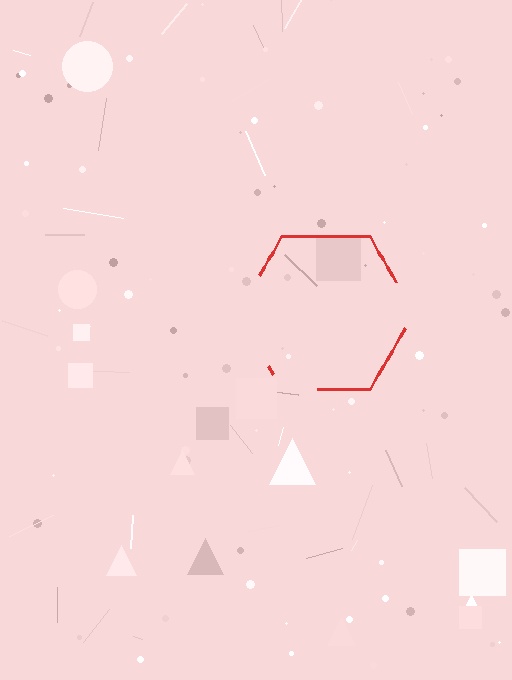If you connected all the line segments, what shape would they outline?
They would outline a hexagon.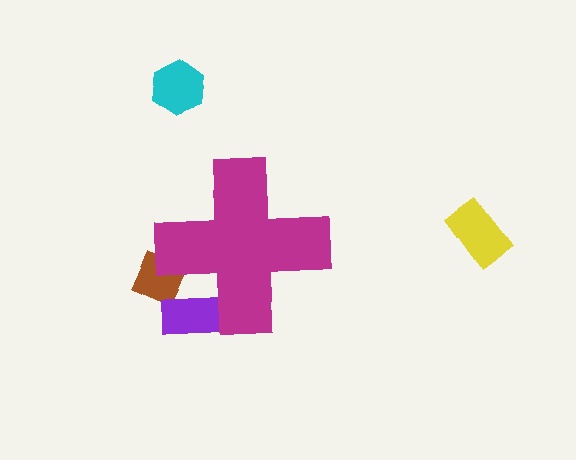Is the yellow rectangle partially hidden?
No, the yellow rectangle is fully visible.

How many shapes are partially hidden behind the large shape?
2 shapes are partially hidden.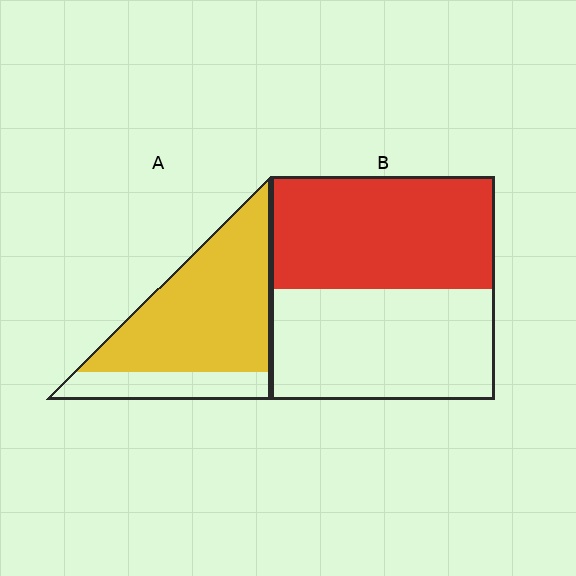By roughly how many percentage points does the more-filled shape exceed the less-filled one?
By roughly 25 percentage points (A over B).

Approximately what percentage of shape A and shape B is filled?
A is approximately 75% and B is approximately 50%.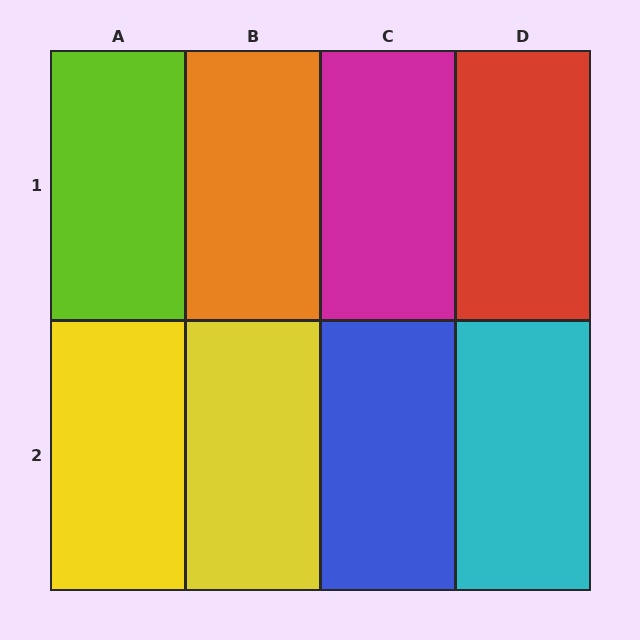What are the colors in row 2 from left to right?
Yellow, yellow, blue, cyan.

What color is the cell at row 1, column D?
Red.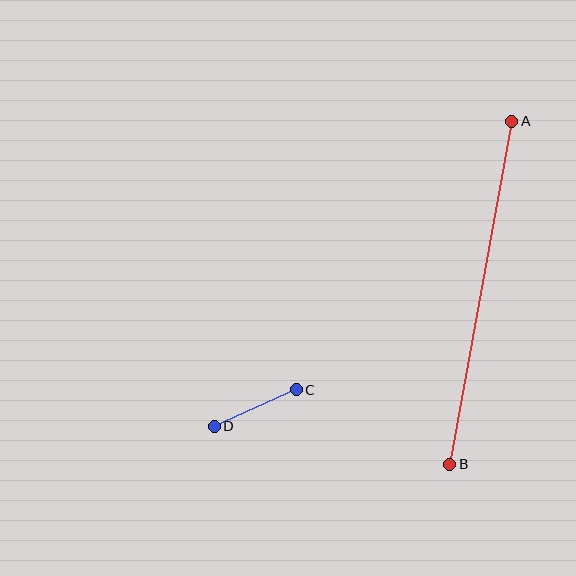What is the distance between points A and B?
The distance is approximately 348 pixels.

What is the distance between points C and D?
The distance is approximately 90 pixels.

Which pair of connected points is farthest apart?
Points A and B are farthest apart.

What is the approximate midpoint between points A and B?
The midpoint is at approximately (481, 293) pixels.